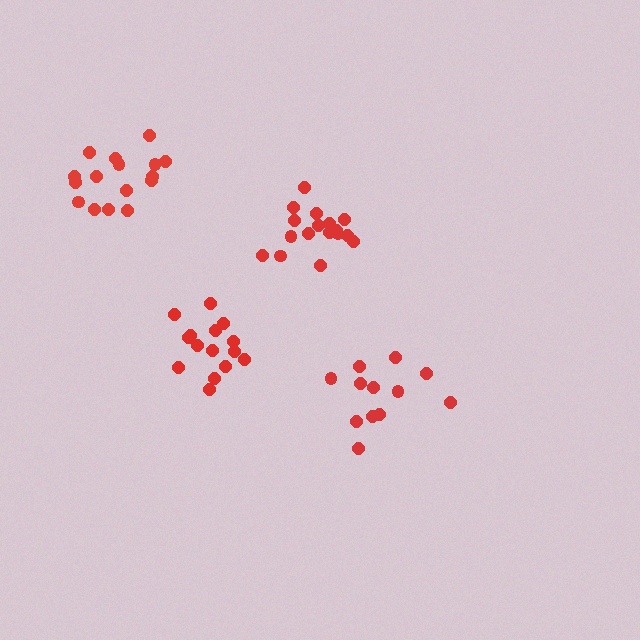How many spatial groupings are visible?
There are 4 spatial groupings.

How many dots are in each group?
Group 1: 16 dots, Group 2: 15 dots, Group 3: 12 dots, Group 4: 17 dots (60 total).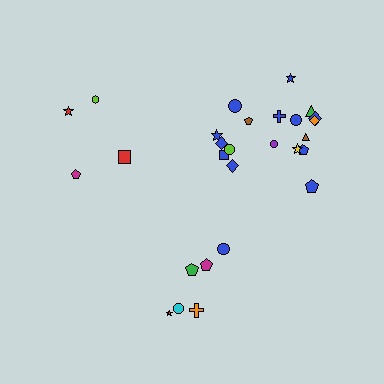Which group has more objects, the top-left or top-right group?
The top-right group.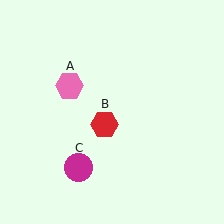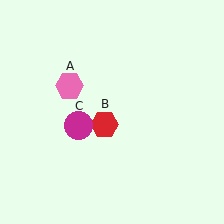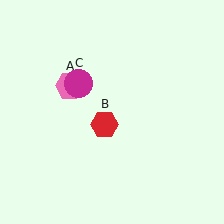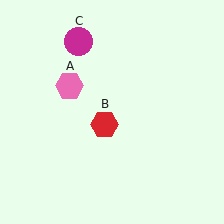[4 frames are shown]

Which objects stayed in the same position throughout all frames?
Pink hexagon (object A) and red hexagon (object B) remained stationary.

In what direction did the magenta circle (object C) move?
The magenta circle (object C) moved up.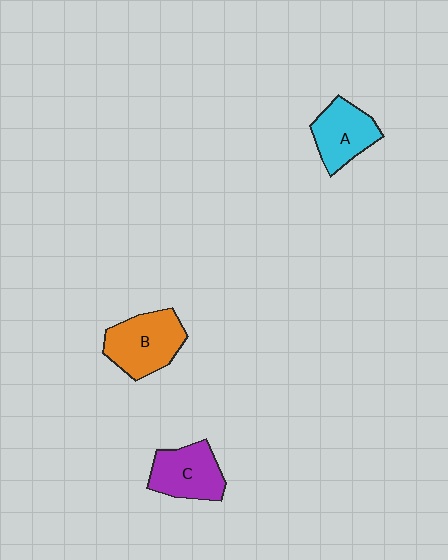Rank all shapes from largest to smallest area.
From largest to smallest: B (orange), C (purple), A (cyan).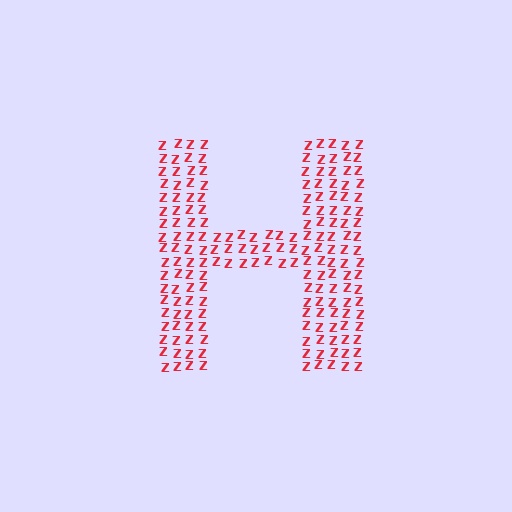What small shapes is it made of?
It is made of small letter Z's.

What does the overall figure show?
The overall figure shows the letter H.